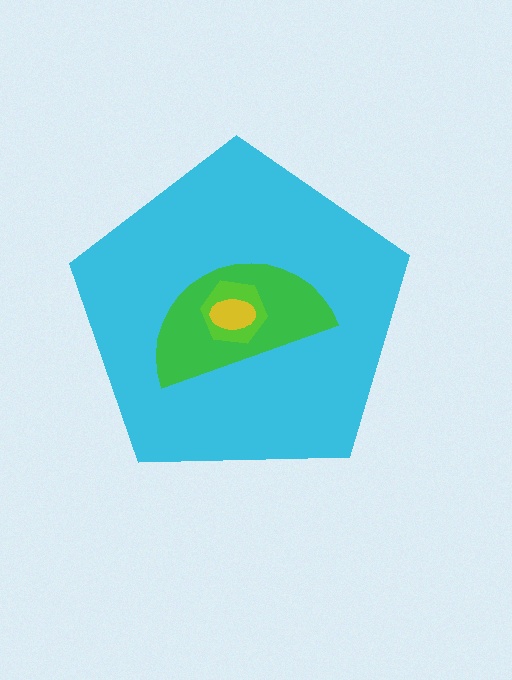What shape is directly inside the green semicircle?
The lime hexagon.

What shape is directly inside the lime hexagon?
The yellow ellipse.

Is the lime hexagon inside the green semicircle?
Yes.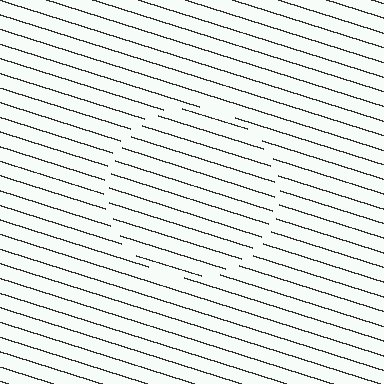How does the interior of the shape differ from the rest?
The interior of the shape contains the same grating, shifted by half a period — the contour is defined by the phase discontinuity where line-ends from the inner and outer gratings abut.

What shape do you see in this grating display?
An illusory circle. The interior of the shape contains the same grating, shifted by half a period — the contour is defined by the phase discontinuity where line-ends from the inner and outer gratings abut.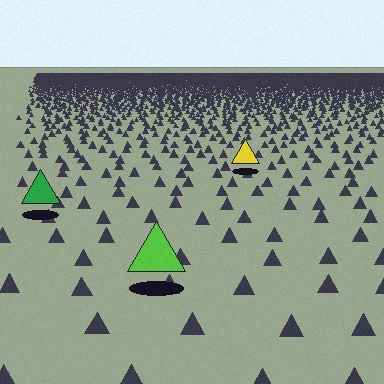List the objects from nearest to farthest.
From nearest to farthest: the lime triangle, the green triangle, the yellow triangle.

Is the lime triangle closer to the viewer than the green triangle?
Yes. The lime triangle is closer — you can tell from the texture gradient: the ground texture is coarser near it.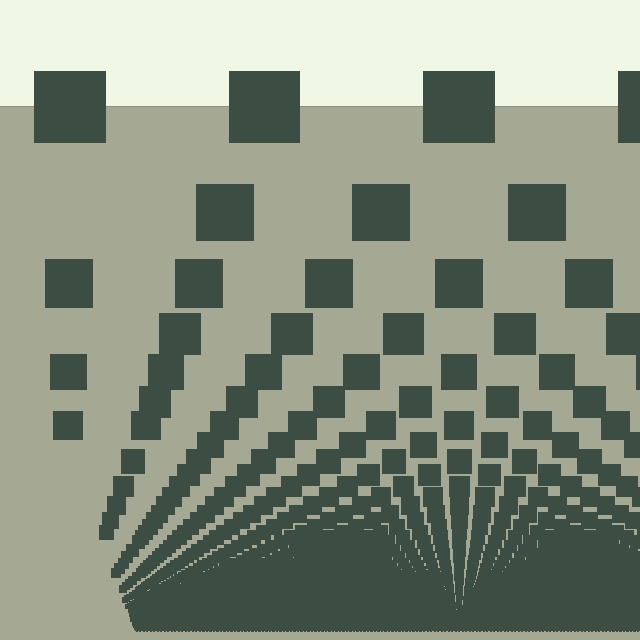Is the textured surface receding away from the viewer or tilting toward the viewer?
The surface appears to tilt toward the viewer. Texture elements get larger and sparser toward the top.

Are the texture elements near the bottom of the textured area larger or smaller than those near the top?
Smaller. The gradient is inverted — elements near the bottom are smaller and denser.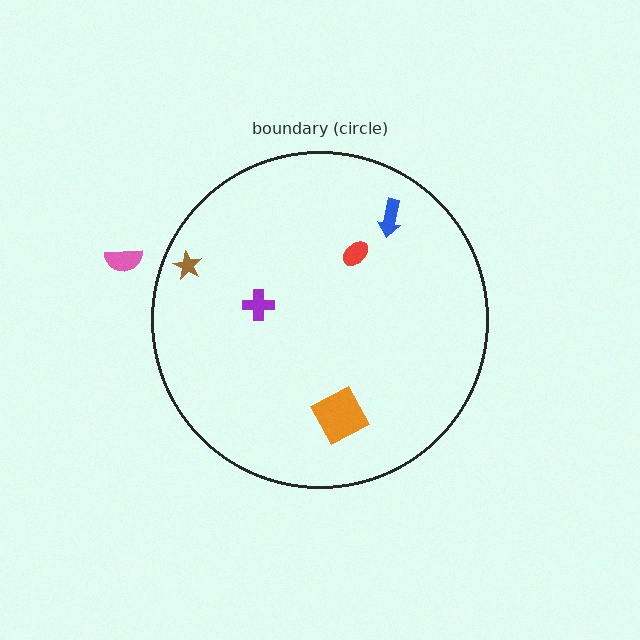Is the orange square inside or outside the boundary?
Inside.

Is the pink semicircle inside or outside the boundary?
Outside.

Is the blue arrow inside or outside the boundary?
Inside.